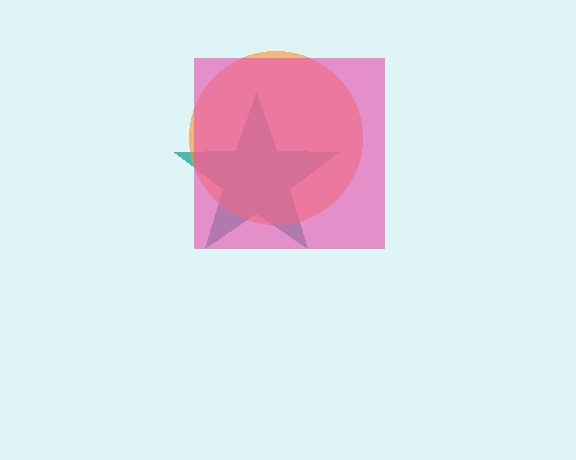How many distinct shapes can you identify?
There are 3 distinct shapes: a teal star, an orange circle, a pink square.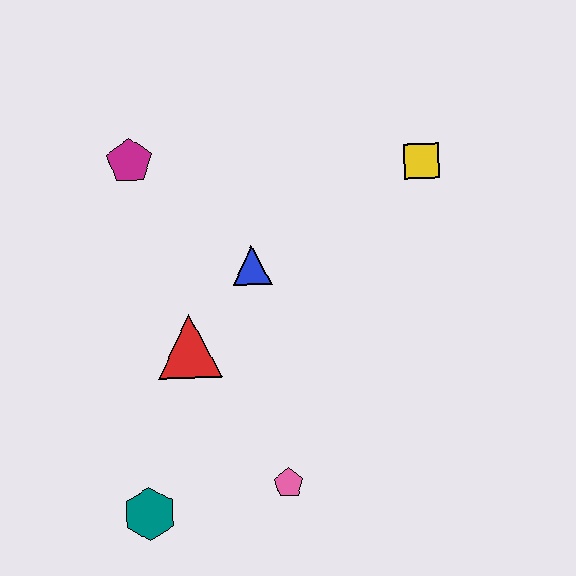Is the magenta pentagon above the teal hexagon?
Yes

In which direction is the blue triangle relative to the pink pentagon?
The blue triangle is above the pink pentagon.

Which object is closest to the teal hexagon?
The pink pentagon is closest to the teal hexagon.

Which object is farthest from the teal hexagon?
The yellow square is farthest from the teal hexagon.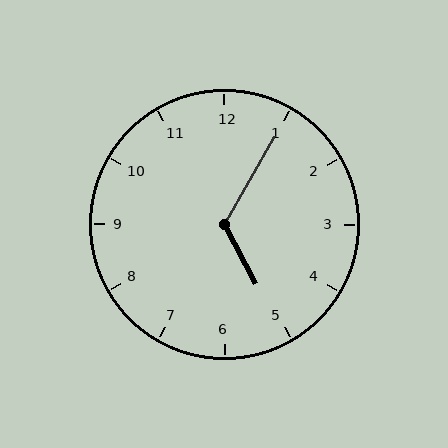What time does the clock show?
5:05.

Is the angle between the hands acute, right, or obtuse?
It is obtuse.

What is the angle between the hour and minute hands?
Approximately 122 degrees.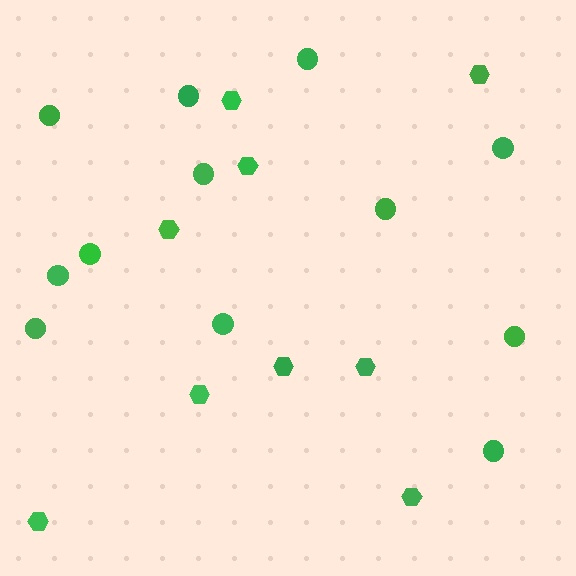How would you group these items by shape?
There are 2 groups: one group of hexagons (9) and one group of circles (12).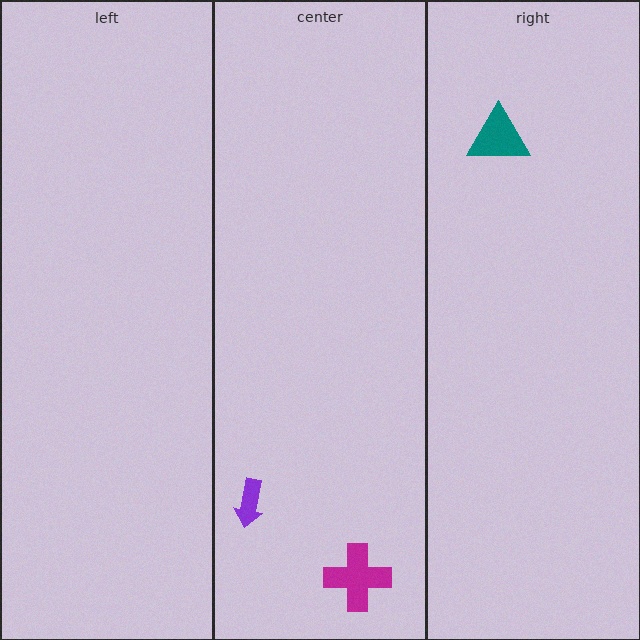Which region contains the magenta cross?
The center region.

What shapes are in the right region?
The teal triangle.